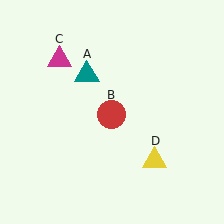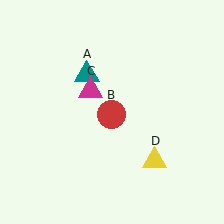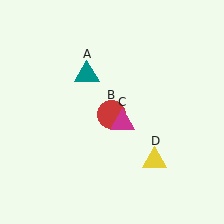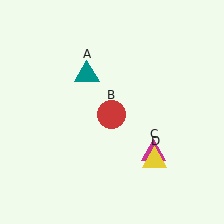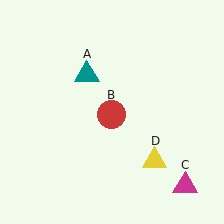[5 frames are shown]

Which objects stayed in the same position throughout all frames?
Teal triangle (object A) and red circle (object B) and yellow triangle (object D) remained stationary.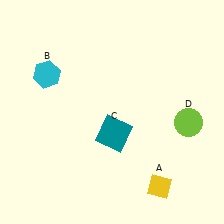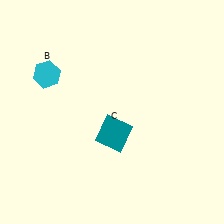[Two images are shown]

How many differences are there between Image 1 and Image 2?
There are 2 differences between the two images.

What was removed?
The yellow diamond (A), the lime circle (D) were removed in Image 2.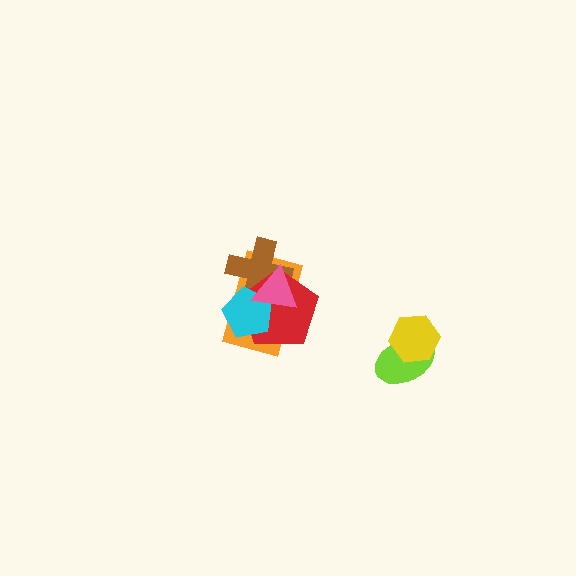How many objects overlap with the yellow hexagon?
1 object overlaps with the yellow hexagon.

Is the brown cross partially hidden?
Yes, it is partially covered by another shape.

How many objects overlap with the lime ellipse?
1 object overlaps with the lime ellipse.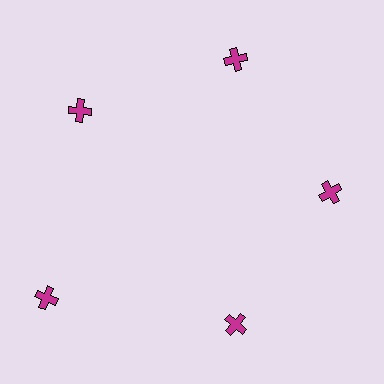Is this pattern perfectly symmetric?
No. The 5 magenta crosses are arranged in a ring, but one element near the 8 o'clock position is pushed outward from the center, breaking the 5-fold rotational symmetry.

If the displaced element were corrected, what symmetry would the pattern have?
It would have 5-fold rotational symmetry — the pattern would map onto itself every 72 degrees.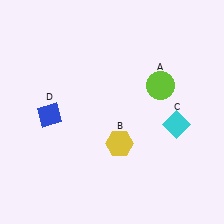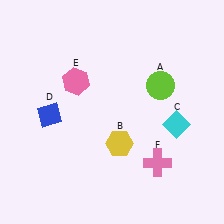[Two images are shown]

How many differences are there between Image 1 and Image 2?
There are 2 differences between the two images.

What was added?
A pink hexagon (E), a pink cross (F) were added in Image 2.